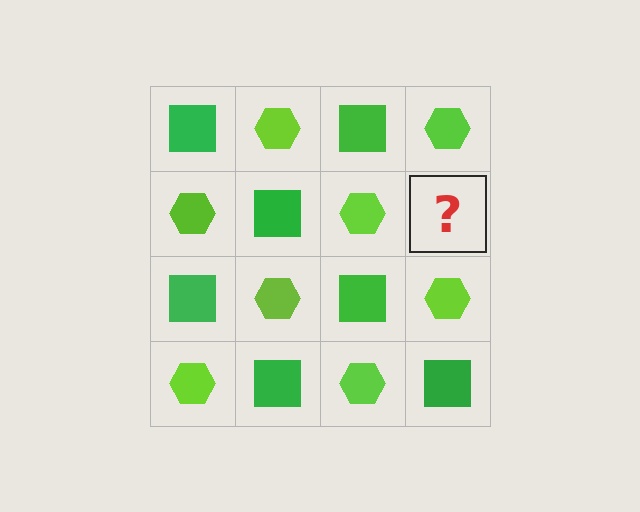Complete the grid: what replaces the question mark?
The question mark should be replaced with a green square.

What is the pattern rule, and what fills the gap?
The rule is that it alternates green square and lime hexagon in a checkerboard pattern. The gap should be filled with a green square.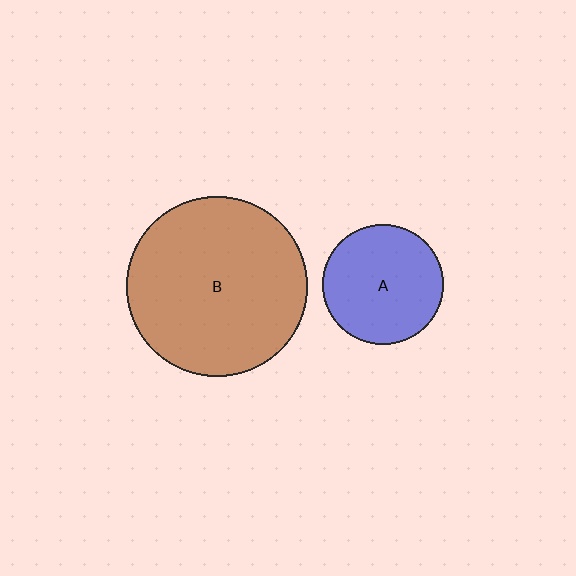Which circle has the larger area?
Circle B (brown).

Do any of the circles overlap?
No, none of the circles overlap.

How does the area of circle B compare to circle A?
Approximately 2.2 times.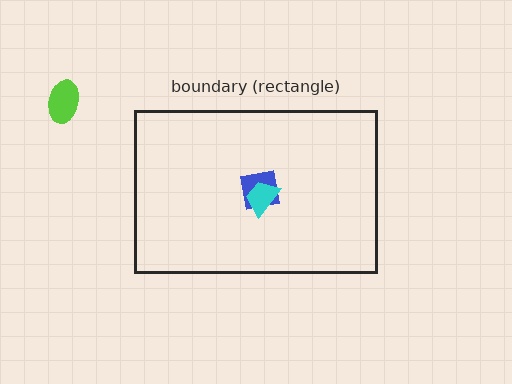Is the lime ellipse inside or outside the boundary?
Outside.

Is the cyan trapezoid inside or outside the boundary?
Inside.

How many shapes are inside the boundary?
2 inside, 1 outside.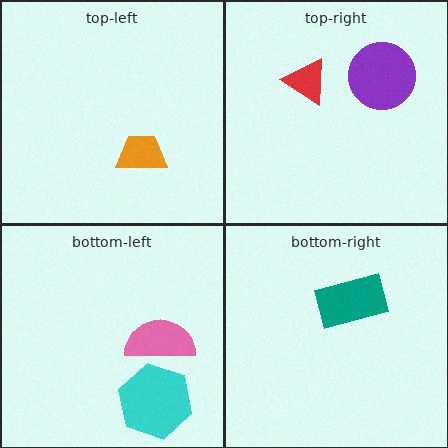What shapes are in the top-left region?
The orange trapezoid.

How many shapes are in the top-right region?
2.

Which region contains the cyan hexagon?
The bottom-left region.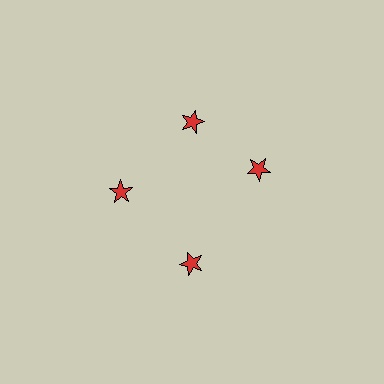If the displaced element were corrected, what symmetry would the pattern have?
It would have 4-fold rotational symmetry — the pattern would map onto itself every 90 degrees.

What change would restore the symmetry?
The symmetry would be restored by rotating it back into even spacing with its neighbors so that all 4 stars sit at equal angles and equal distance from the center.